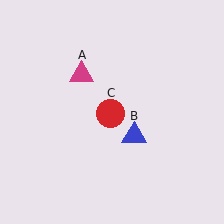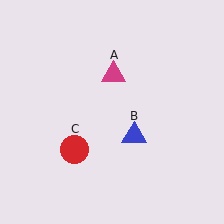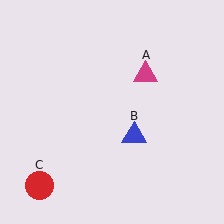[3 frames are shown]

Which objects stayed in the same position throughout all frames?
Blue triangle (object B) remained stationary.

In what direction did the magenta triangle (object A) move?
The magenta triangle (object A) moved right.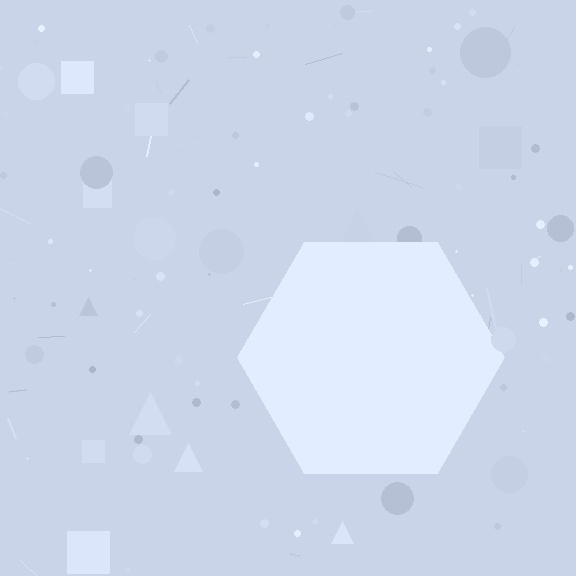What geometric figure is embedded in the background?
A hexagon is embedded in the background.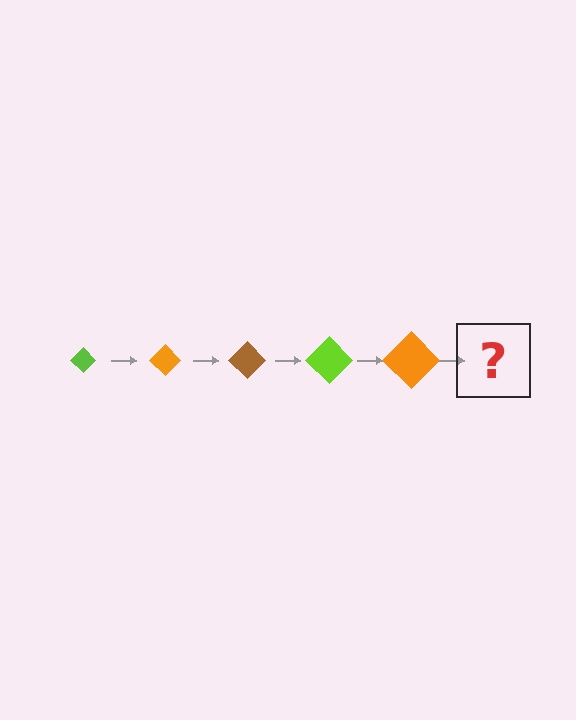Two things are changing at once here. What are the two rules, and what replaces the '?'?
The two rules are that the diamond grows larger each step and the color cycles through lime, orange, and brown. The '?' should be a brown diamond, larger than the previous one.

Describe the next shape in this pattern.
It should be a brown diamond, larger than the previous one.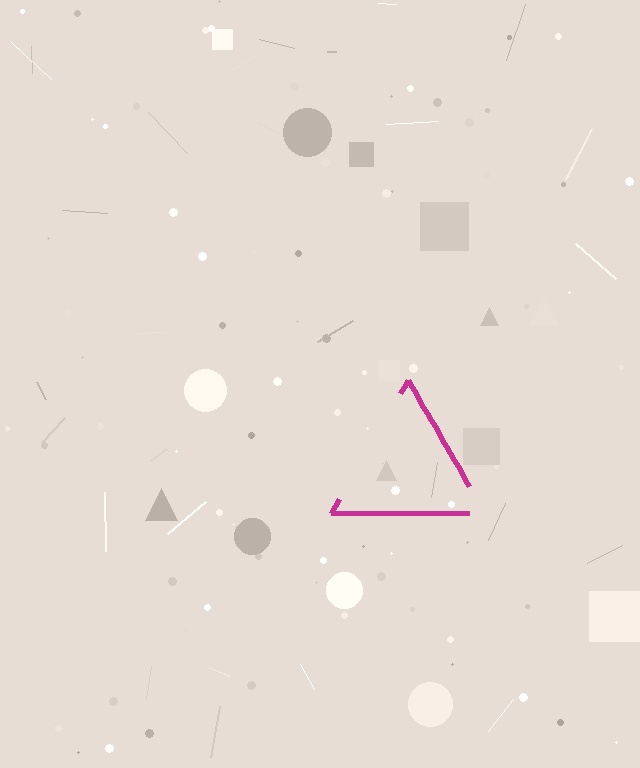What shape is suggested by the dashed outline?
The dashed outline suggests a triangle.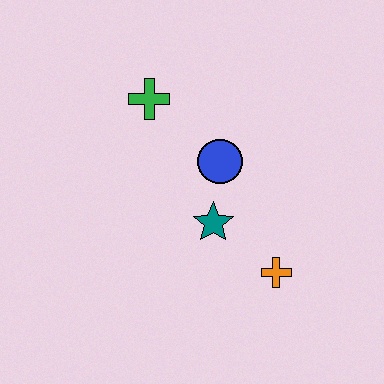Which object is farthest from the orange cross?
The green cross is farthest from the orange cross.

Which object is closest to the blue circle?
The teal star is closest to the blue circle.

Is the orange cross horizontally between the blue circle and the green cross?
No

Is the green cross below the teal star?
No